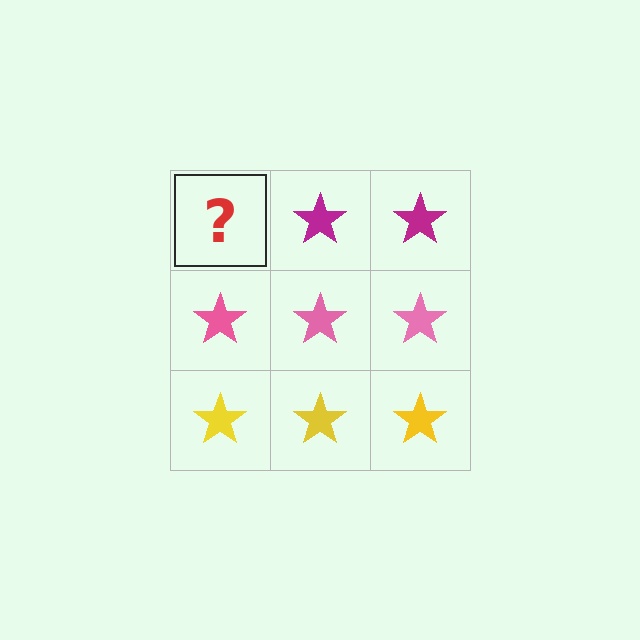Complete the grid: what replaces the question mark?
The question mark should be replaced with a magenta star.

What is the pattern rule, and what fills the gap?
The rule is that each row has a consistent color. The gap should be filled with a magenta star.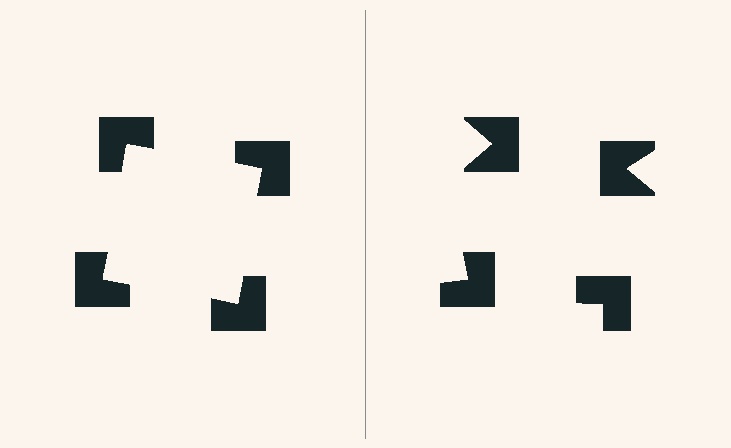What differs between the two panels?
The notched squares are positioned identically on both sides; only the wedge orientations differ. On the left they align to a square; on the right they are misaligned.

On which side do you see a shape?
An illusory square appears on the left side. On the right side the wedge cuts are rotated, so no coherent shape forms.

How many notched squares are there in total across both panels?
8 — 4 on each side.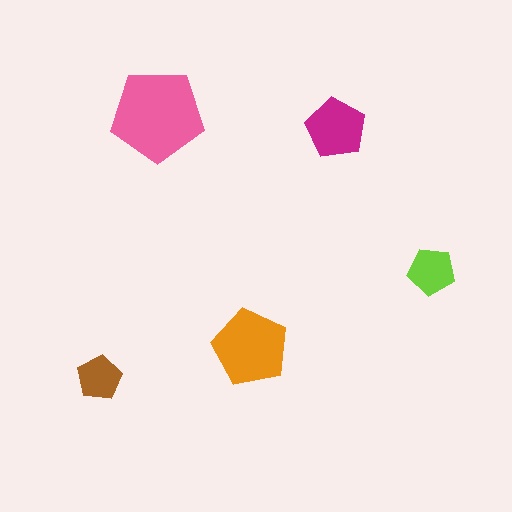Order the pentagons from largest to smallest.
the pink one, the orange one, the magenta one, the lime one, the brown one.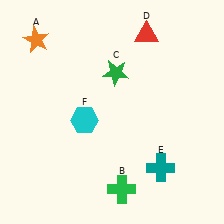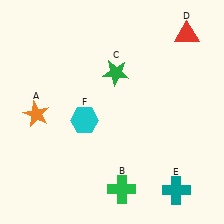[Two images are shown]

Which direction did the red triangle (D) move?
The red triangle (D) moved right.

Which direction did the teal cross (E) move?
The teal cross (E) moved down.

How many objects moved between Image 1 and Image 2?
3 objects moved between the two images.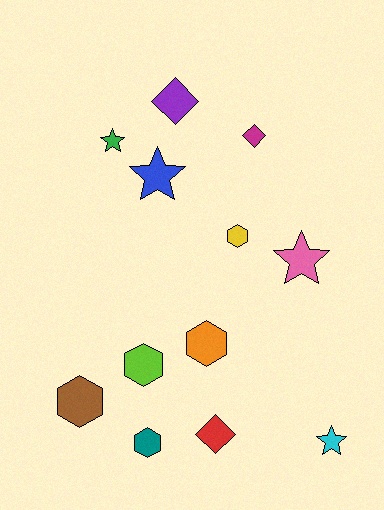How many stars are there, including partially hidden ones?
There are 4 stars.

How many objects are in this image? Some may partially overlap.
There are 12 objects.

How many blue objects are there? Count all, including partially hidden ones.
There is 1 blue object.